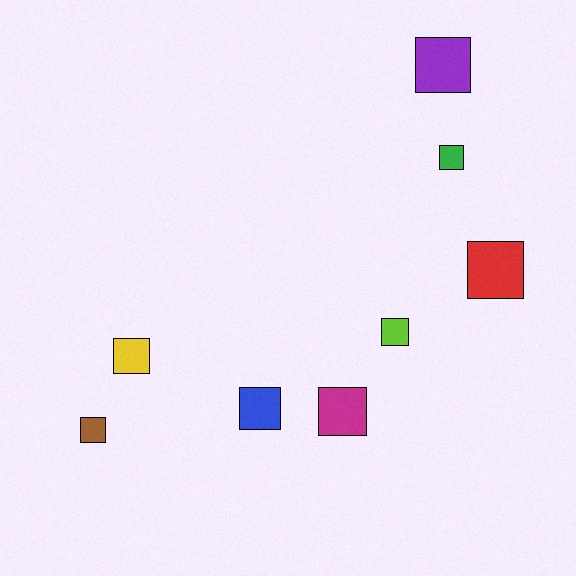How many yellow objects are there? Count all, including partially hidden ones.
There is 1 yellow object.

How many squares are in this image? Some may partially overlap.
There are 8 squares.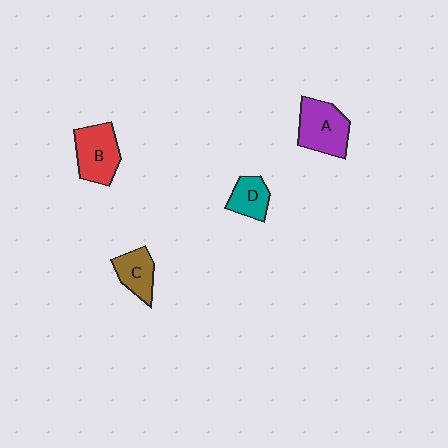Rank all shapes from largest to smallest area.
From largest to smallest: A (purple), B (red), C (brown), D (teal).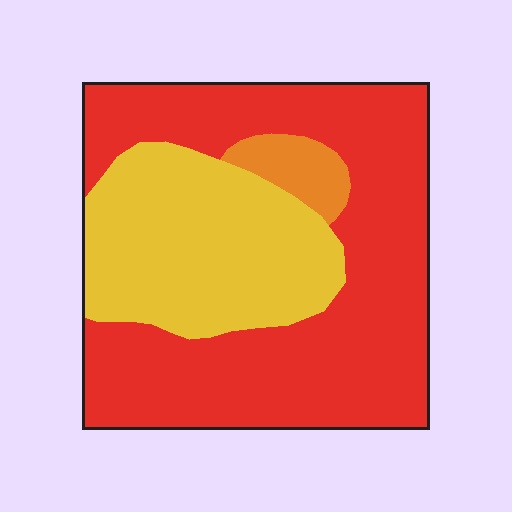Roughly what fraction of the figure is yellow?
Yellow takes up between a sixth and a third of the figure.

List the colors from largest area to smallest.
From largest to smallest: red, yellow, orange.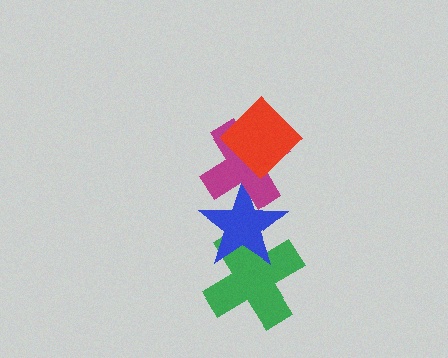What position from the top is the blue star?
The blue star is 3rd from the top.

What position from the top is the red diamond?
The red diamond is 1st from the top.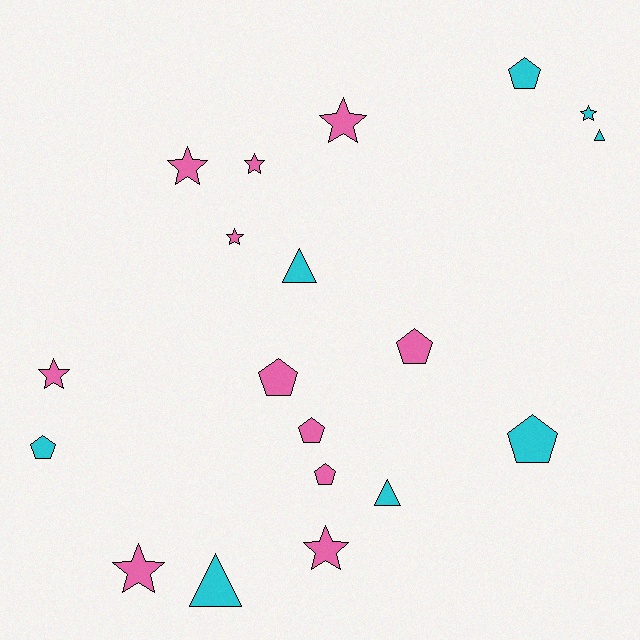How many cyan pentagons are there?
There are 3 cyan pentagons.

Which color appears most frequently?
Pink, with 11 objects.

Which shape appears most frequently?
Star, with 8 objects.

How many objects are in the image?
There are 19 objects.